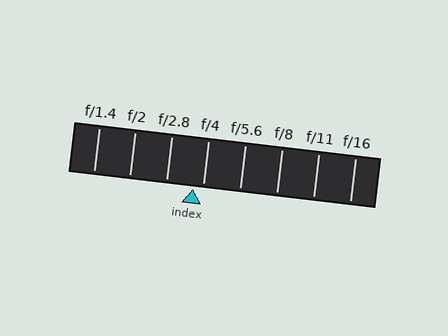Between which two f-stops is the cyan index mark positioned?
The index mark is between f/2.8 and f/4.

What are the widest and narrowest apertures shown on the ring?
The widest aperture shown is f/1.4 and the narrowest is f/16.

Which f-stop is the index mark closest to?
The index mark is closest to f/4.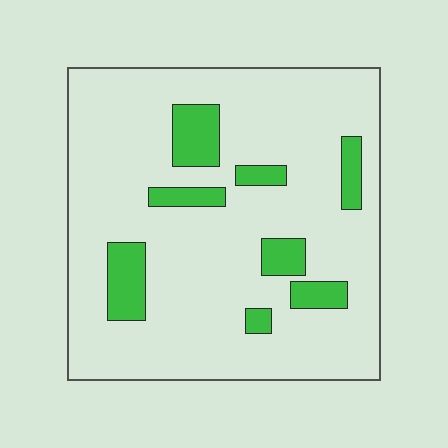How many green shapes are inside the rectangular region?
8.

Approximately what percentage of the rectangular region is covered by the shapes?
Approximately 15%.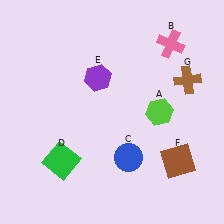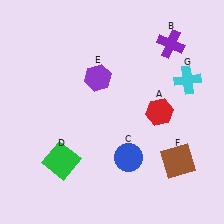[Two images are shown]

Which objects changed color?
A changed from lime to red. B changed from pink to purple. G changed from brown to cyan.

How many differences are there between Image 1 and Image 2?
There are 3 differences between the two images.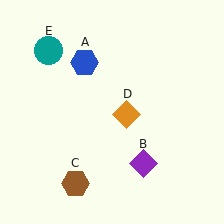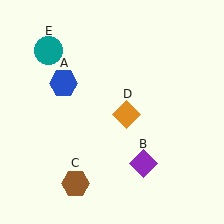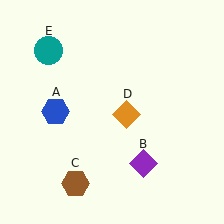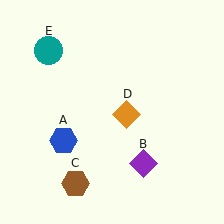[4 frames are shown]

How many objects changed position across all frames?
1 object changed position: blue hexagon (object A).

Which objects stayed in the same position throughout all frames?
Purple diamond (object B) and brown hexagon (object C) and orange diamond (object D) and teal circle (object E) remained stationary.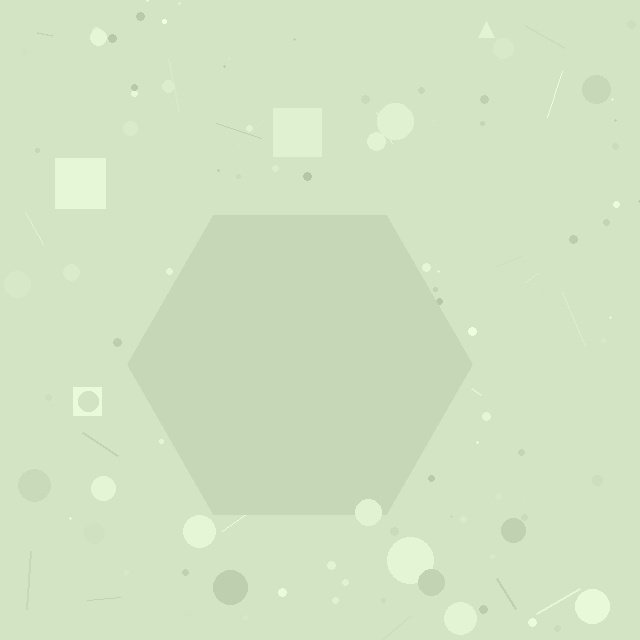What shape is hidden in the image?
A hexagon is hidden in the image.